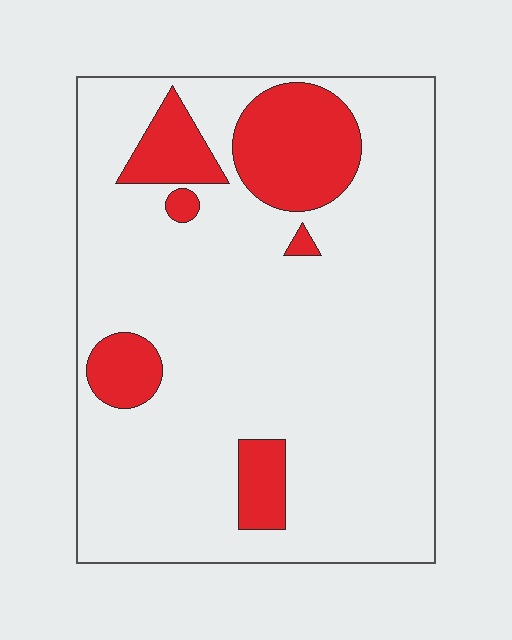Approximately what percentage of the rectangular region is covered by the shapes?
Approximately 15%.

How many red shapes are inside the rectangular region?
6.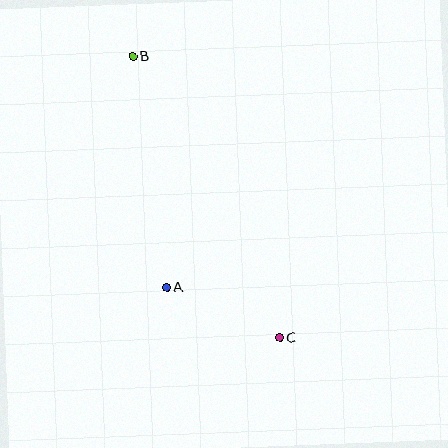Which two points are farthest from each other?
Points B and C are farthest from each other.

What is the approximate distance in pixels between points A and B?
The distance between A and B is approximately 233 pixels.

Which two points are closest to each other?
Points A and C are closest to each other.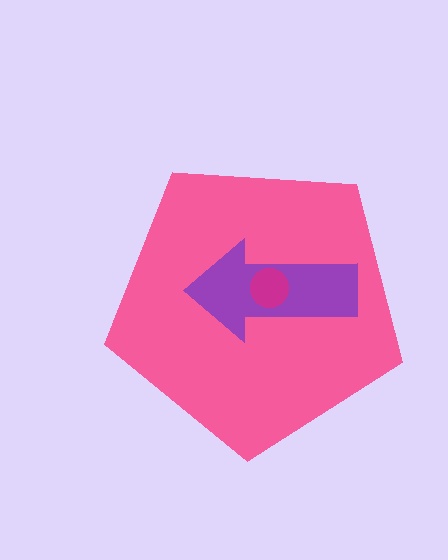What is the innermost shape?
The magenta circle.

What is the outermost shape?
The pink pentagon.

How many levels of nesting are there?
3.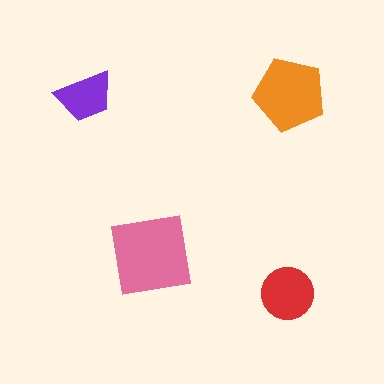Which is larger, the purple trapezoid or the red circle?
The red circle.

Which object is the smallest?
The purple trapezoid.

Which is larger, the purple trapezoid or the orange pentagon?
The orange pentagon.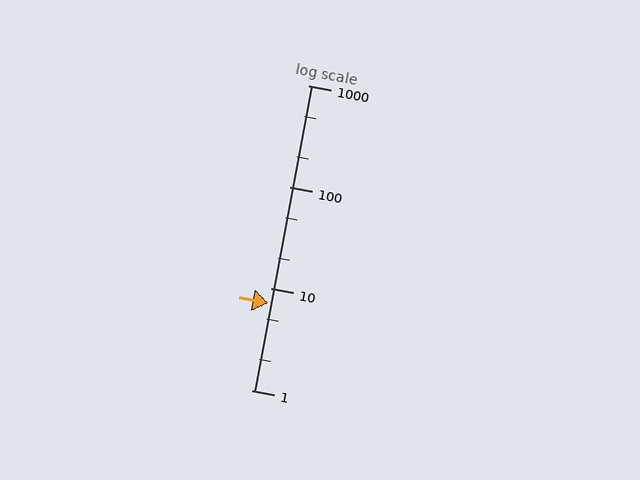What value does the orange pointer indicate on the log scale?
The pointer indicates approximately 7.2.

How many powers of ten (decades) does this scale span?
The scale spans 3 decades, from 1 to 1000.